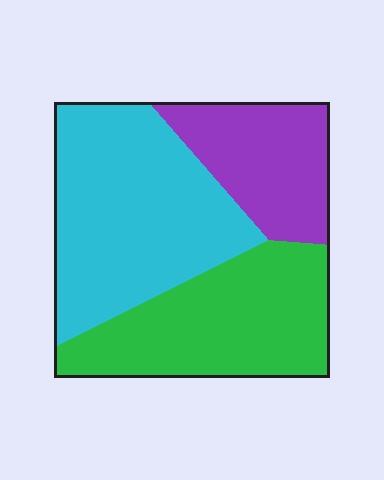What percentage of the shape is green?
Green takes up about one third (1/3) of the shape.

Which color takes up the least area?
Purple, at roughly 20%.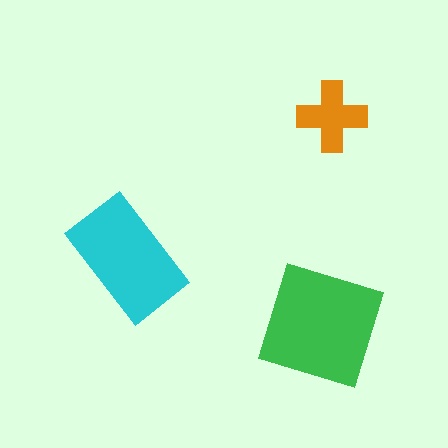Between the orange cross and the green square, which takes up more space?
The green square.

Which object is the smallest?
The orange cross.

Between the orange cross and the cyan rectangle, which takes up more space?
The cyan rectangle.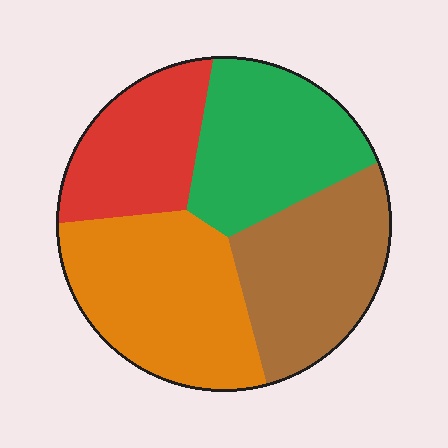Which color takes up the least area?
Red, at roughly 20%.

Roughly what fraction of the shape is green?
Green takes up about one quarter (1/4) of the shape.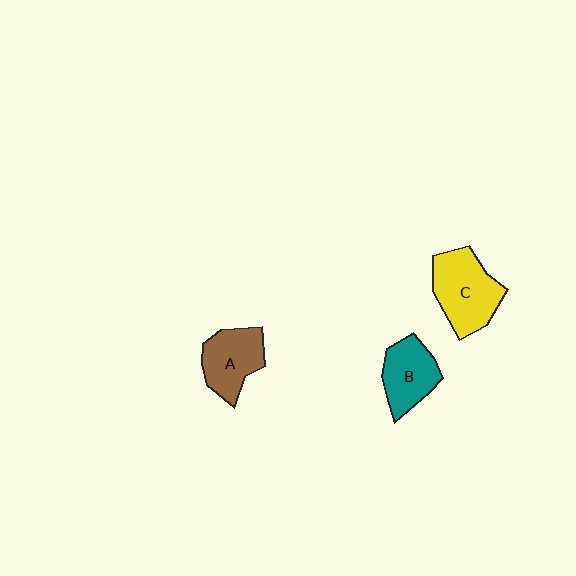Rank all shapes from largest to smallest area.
From largest to smallest: C (yellow), A (brown), B (teal).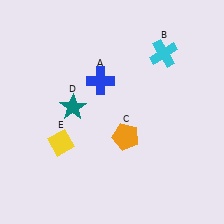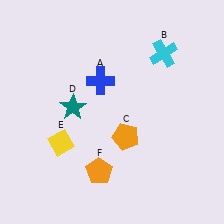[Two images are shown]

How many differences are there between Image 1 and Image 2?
There is 1 difference between the two images.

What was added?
An orange pentagon (F) was added in Image 2.